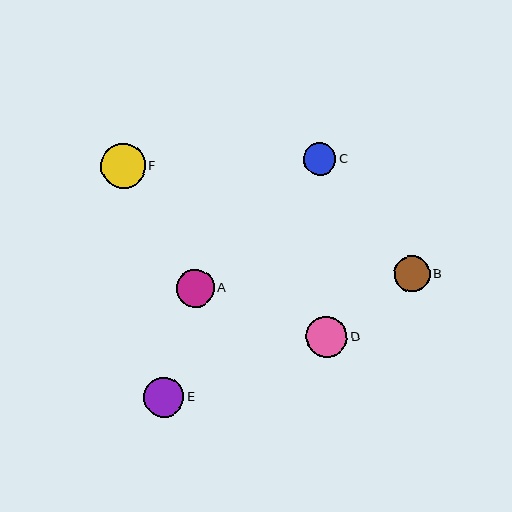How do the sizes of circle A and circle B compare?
Circle A and circle B are approximately the same size.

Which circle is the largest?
Circle F is the largest with a size of approximately 45 pixels.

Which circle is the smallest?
Circle C is the smallest with a size of approximately 33 pixels.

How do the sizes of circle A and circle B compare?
Circle A and circle B are approximately the same size.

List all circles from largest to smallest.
From largest to smallest: F, D, E, A, B, C.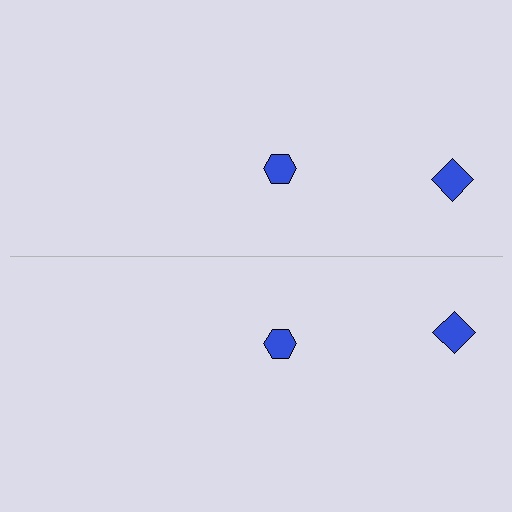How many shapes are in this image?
There are 4 shapes in this image.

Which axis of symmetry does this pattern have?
The pattern has a horizontal axis of symmetry running through the center of the image.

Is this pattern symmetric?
Yes, this pattern has bilateral (reflection) symmetry.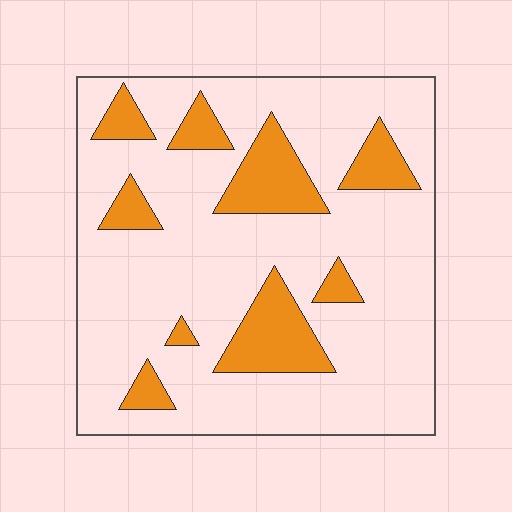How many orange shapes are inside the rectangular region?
9.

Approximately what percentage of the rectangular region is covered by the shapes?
Approximately 20%.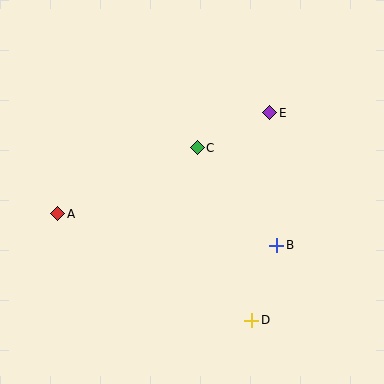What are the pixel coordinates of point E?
Point E is at (270, 113).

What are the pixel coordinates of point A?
Point A is at (58, 214).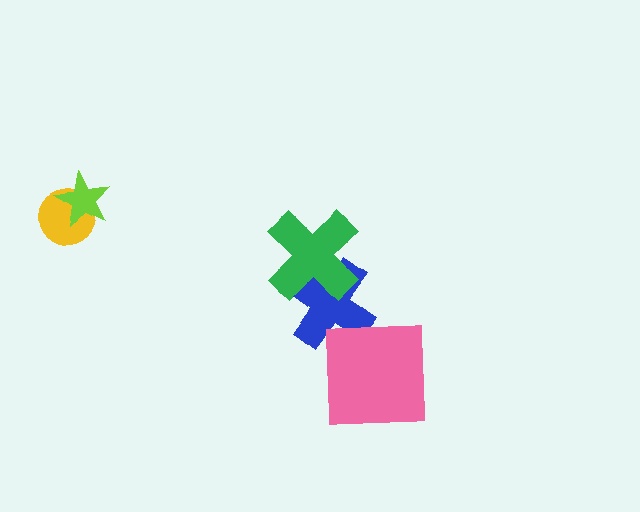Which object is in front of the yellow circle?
The lime star is in front of the yellow circle.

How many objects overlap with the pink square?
0 objects overlap with the pink square.